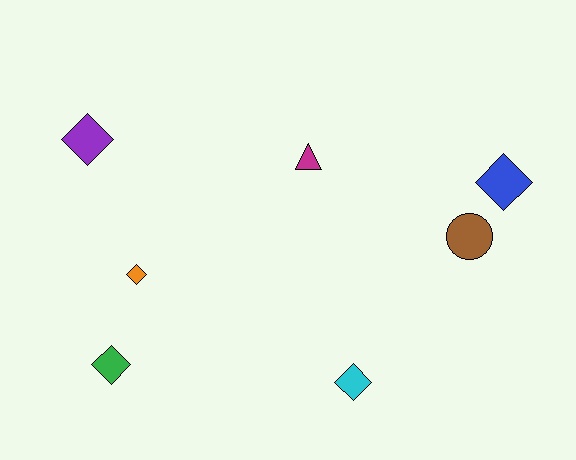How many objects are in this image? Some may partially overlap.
There are 7 objects.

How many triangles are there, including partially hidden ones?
There is 1 triangle.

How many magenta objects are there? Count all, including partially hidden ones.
There is 1 magenta object.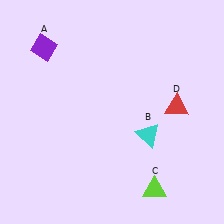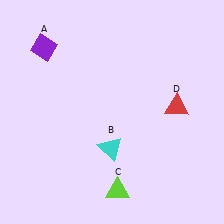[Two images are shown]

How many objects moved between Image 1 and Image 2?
2 objects moved between the two images.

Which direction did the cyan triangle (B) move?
The cyan triangle (B) moved left.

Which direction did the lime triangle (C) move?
The lime triangle (C) moved left.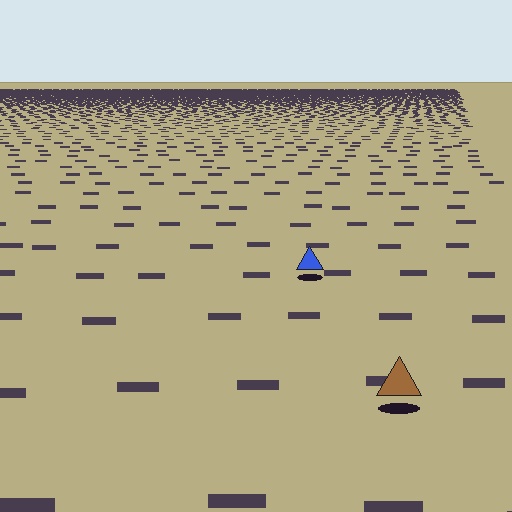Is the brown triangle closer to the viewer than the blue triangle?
Yes. The brown triangle is closer — you can tell from the texture gradient: the ground texture is coarser near it.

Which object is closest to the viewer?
The brown triangle is closest. The texture marks near it are larger and more spread out.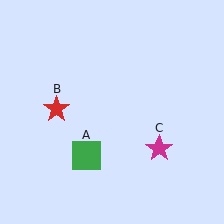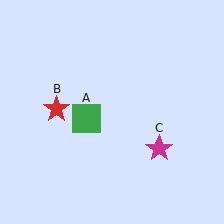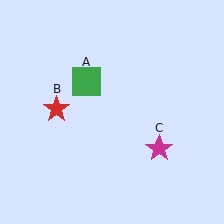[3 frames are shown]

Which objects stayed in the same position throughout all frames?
Red star (object B) and magenta star (object C) remained stationary.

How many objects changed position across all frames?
1 object changed position: green square (object A).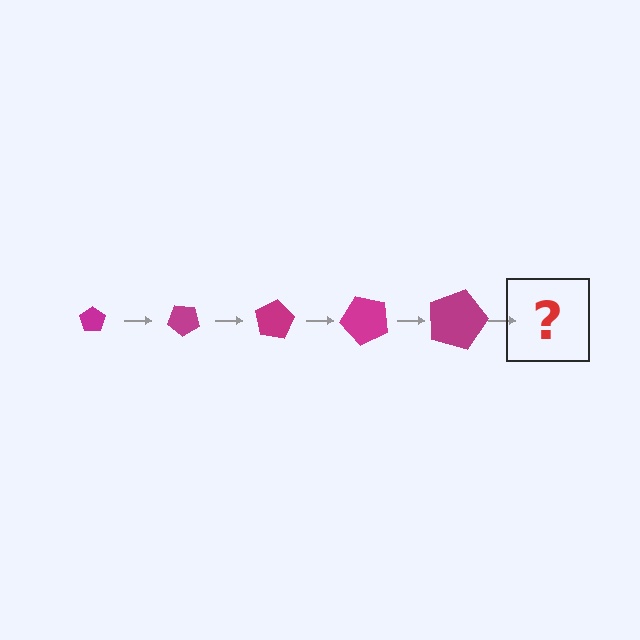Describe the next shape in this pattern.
It should be a pentagon, larger than the previous one and rotated 200 degrees from the start.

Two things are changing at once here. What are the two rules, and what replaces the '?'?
The two rules are that the pentagon grows larger each step and it rotates 40 degrees each step. The '?' should be a pentagon, larger than the previous one and rotated 200 degrees from the start.